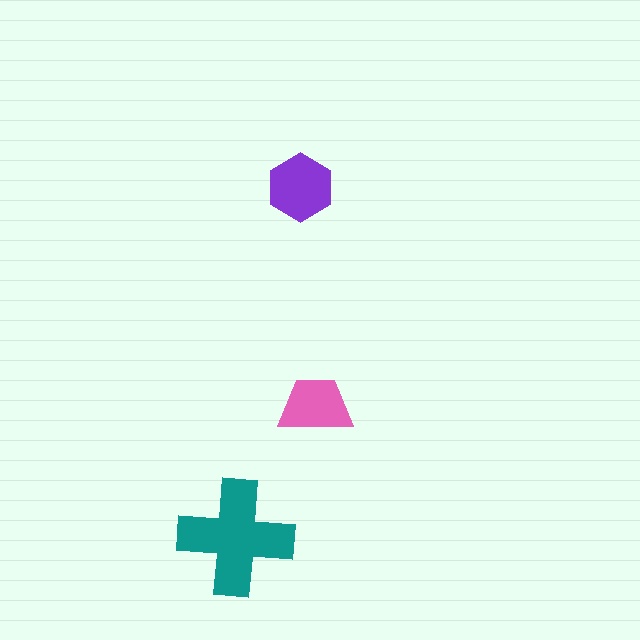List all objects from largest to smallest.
The teal cross, the purple hexagon, the pink trapezoid.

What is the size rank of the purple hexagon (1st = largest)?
2nd.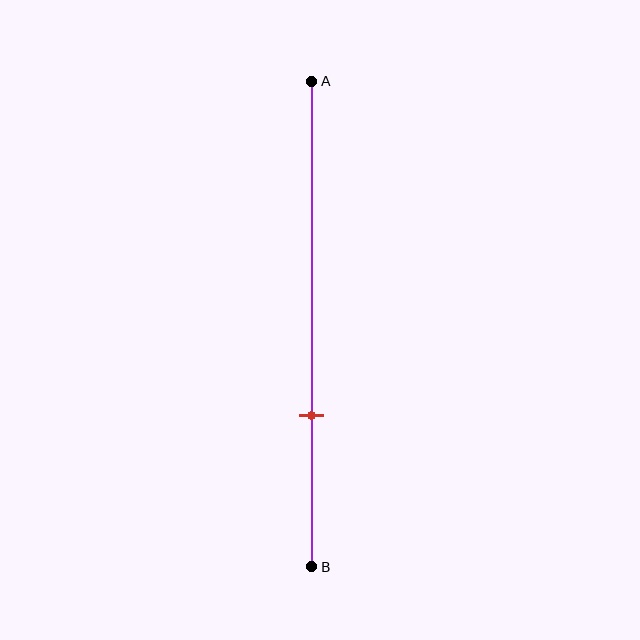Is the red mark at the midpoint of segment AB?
No, the mark is at about 70% from A, not at the 50% midpoint.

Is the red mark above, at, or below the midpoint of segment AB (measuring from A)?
The red mark is below the midpoint of segment AB.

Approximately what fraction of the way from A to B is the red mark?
The red mark is approximately 70% of the way from A to B.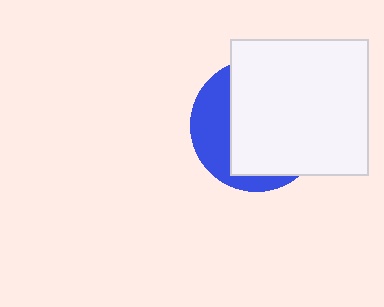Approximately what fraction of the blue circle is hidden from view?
Roughly 69% of the blue circle is hidden behind the white rectangle.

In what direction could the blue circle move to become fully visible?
The blue circle could move left. That would shift it out from behind the white rectangle entirely.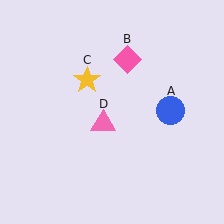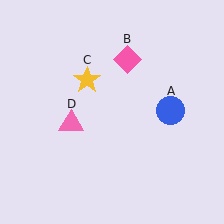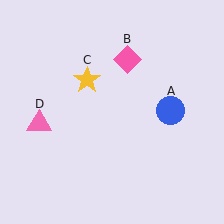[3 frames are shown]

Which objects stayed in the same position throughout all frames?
Blue circle (object A) and pink diamond (object B) and yellow star (object C) remained stationary.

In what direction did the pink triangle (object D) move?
The pink triangle (object D) moved left.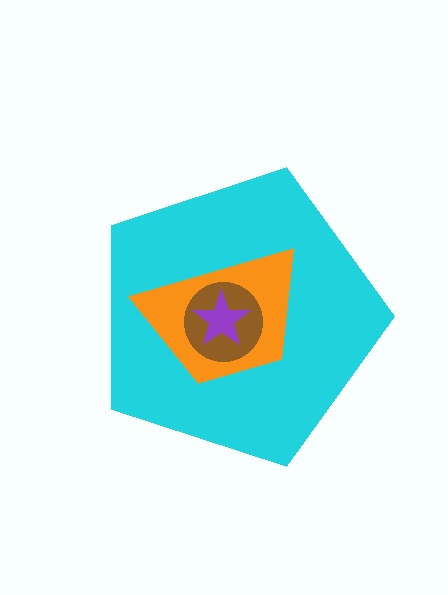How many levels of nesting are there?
4.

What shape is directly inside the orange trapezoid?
The brown circle.